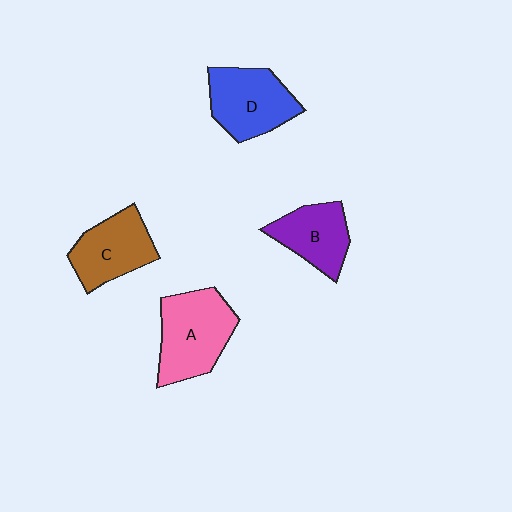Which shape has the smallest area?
Shape B (purple).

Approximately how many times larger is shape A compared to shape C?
Approximately 1.3 times.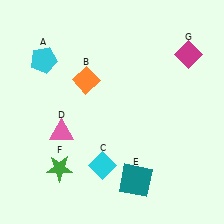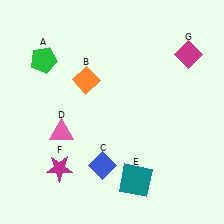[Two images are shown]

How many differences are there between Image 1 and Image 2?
There are 3 differences between the two images.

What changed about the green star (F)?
In Image 1, F is green. In Image 2, it changed to magenta.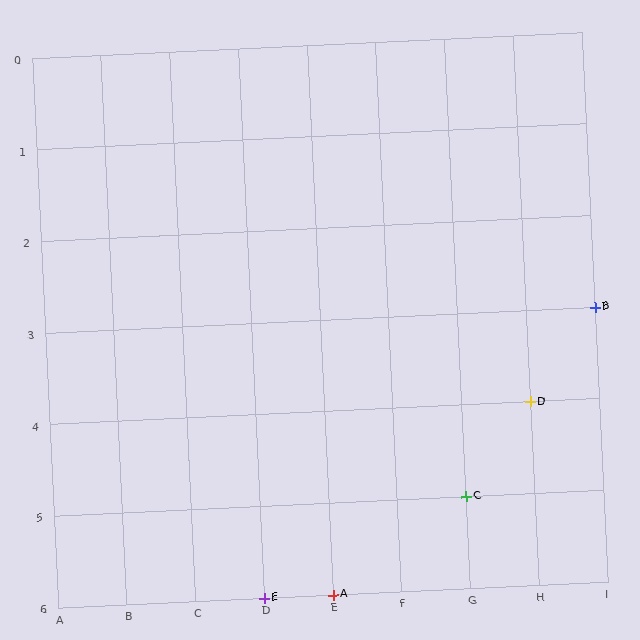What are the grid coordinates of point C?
Point C is at grid coordinates (G, 5).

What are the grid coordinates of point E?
Point E is at grid coordinates (D, 6).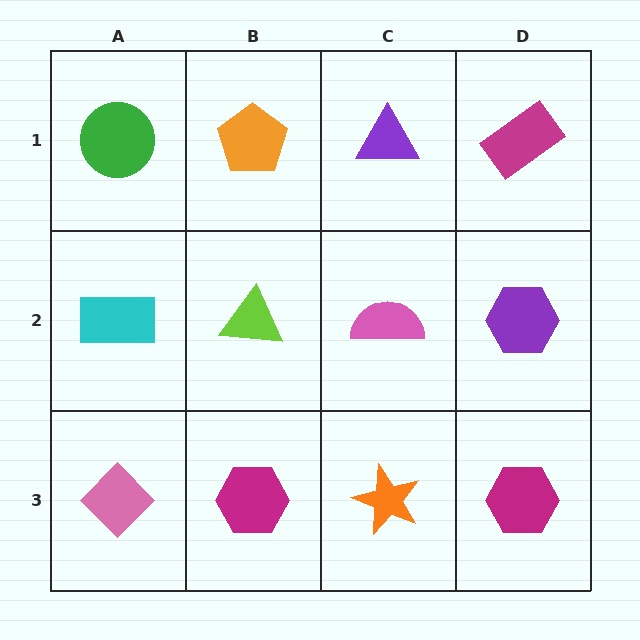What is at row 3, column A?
A pink diamond.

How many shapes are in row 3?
4 shapes.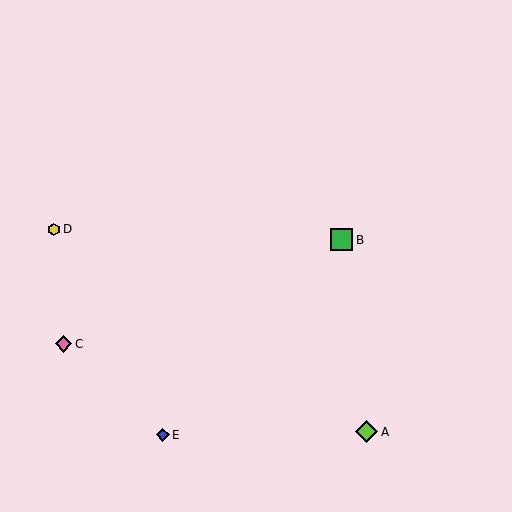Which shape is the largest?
The lime diamond (labeled A) is the largest.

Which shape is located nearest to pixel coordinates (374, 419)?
The lime diamond (labeled A) at (367, 432) is nearest to that location.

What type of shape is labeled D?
Shape D is a yellow hexagon.